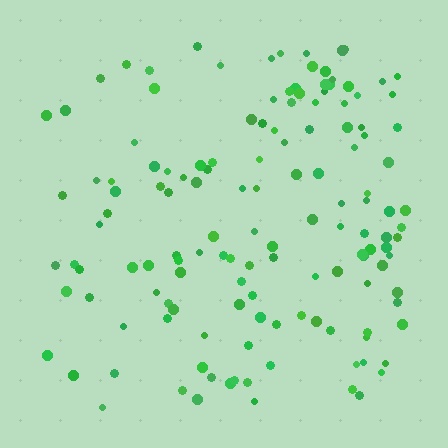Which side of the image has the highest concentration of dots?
The right.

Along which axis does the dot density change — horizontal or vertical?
Horizontal.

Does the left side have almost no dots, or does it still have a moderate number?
Still a moderate number, just noticeably fewer than the right.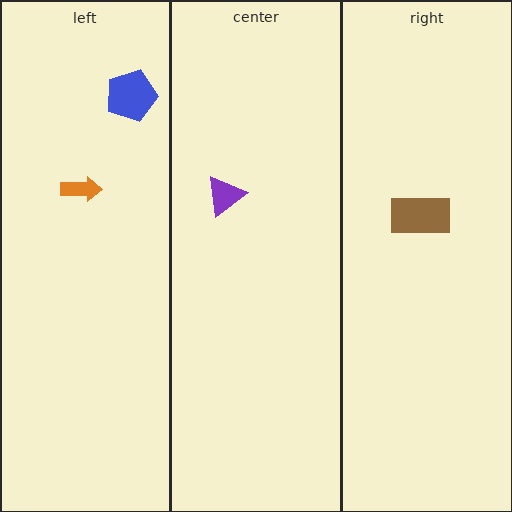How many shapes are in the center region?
1.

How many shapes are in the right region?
1.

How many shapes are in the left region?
2.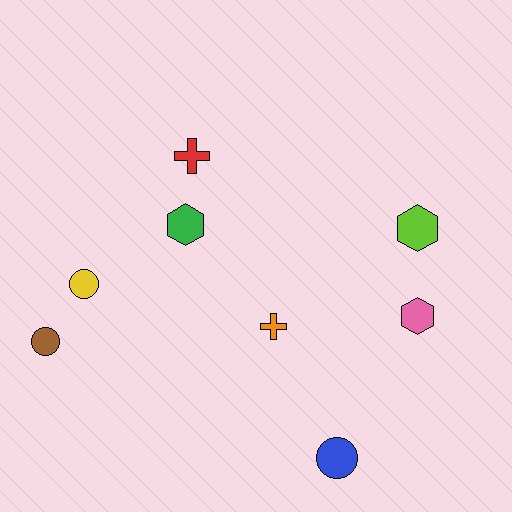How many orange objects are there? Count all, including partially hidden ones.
There is 1 orange object.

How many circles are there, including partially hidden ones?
There are 3 circles.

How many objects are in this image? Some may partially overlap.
There are 8 objects.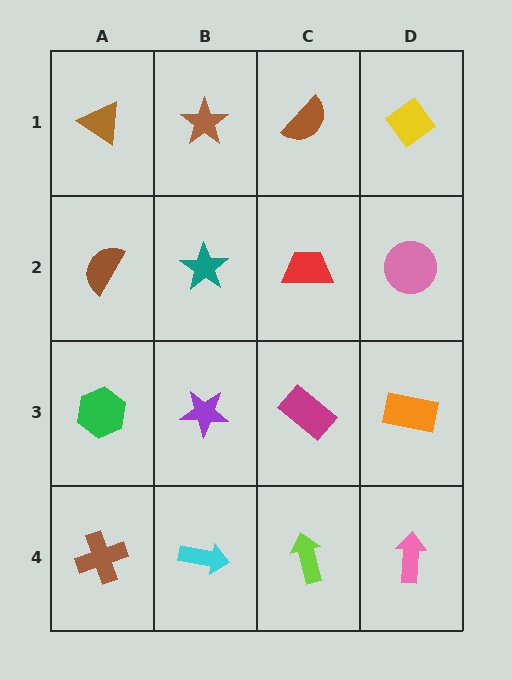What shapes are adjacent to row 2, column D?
A yellow diamond (row 1, column D), an orange rectangle (row 3, column D), a red trapezoid (row 2, column C).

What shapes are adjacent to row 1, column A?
A brown semicircle (row 2, column A), a brown star (row 1, column B).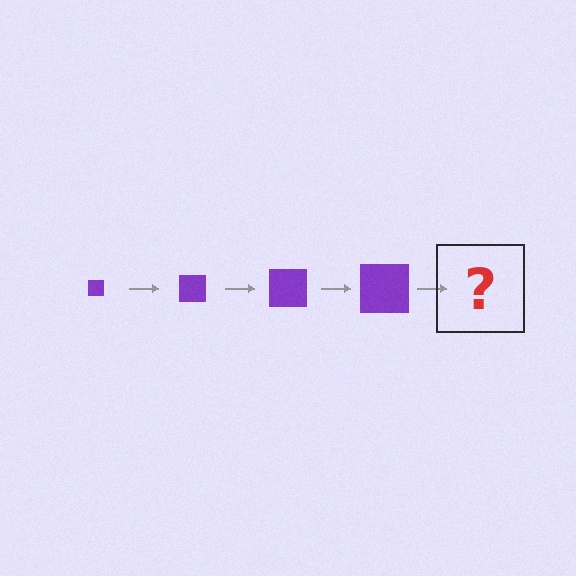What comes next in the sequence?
The next element should be a purple square, larger than the previous one.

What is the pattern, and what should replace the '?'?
The pattern is that the square gets progressively larger each step. The '?' should be a purple square, larger than the previous one.